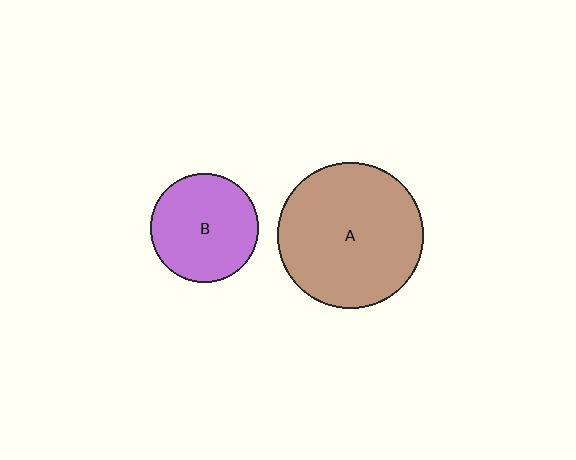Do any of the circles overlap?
No, none of the circles overlap.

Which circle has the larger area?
Circle A (brown).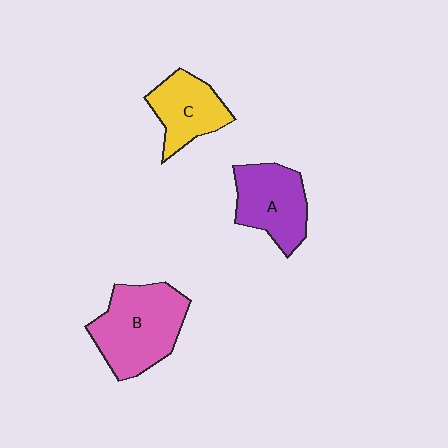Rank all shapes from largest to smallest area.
From largest to smallest: B (pink), A (purple), C (yellow).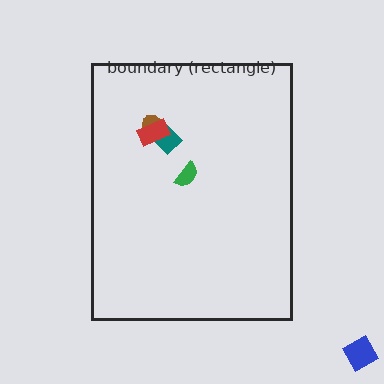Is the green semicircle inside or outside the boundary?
Inside.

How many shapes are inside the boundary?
4 inside, 1 outside.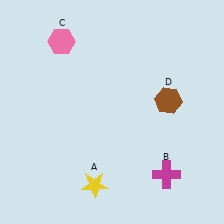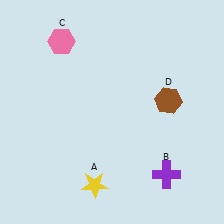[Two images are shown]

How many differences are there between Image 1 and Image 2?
There is 1 difference between the two images.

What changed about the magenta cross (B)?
In Image 1, B is magenta. In Image 2, it changed to purple.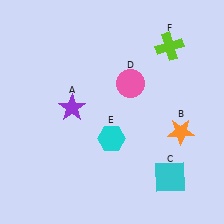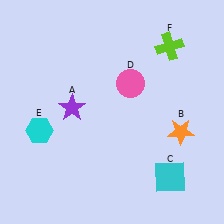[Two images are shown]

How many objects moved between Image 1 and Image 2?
1 object moved between the two images.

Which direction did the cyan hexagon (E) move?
The cyan hexagon (E) moved left.